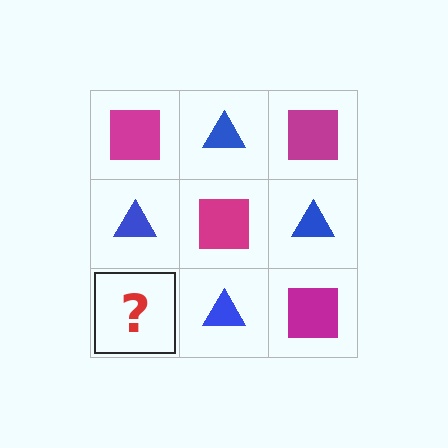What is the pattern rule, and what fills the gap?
The rule is that it alternates magenta square and blue triangle in a checkerboard pattern. The gap should be filled with a magenta square.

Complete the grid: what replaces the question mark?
The question mark should be replaced with a magenta square.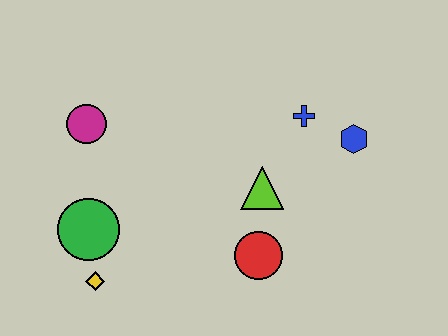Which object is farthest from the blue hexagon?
The yellow diamond is farthest from the blue hexagon.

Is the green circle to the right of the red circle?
No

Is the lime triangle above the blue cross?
No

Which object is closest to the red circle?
The lime triangle is closest to the red circle.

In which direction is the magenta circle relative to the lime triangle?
The magenta circle is to the left of the lime triangle.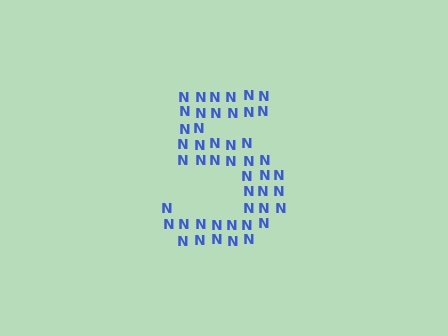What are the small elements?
The small elements are letter N's.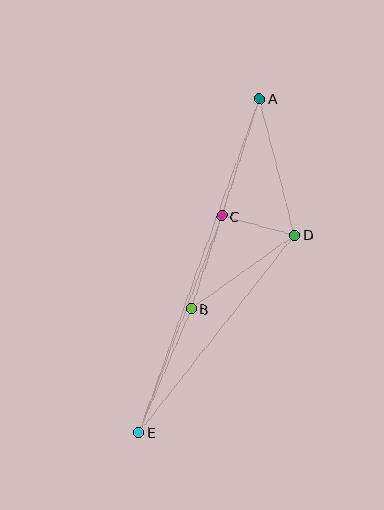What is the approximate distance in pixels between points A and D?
The distance between A and D is approximately 140 pixels.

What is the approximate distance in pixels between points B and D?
The distance between B and D is approximately 127 pixels.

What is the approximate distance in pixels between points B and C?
The distance between B and C is approximately 98 pixels.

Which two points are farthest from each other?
Points A and E are farthest from each other.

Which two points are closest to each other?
Points C and D are closest to each other.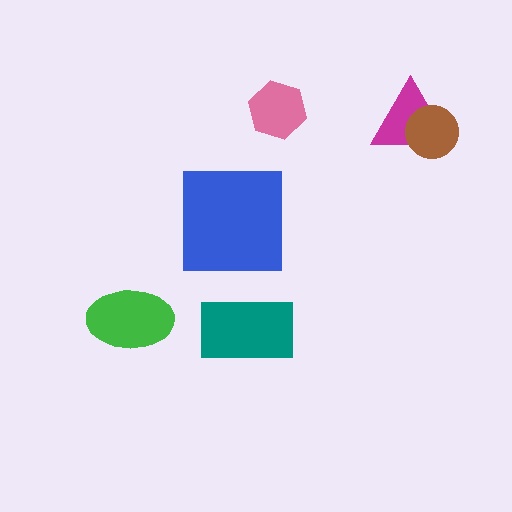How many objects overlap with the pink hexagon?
0 objects overlap with the pink hexagon.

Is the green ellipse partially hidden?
No, no other shape covers it.